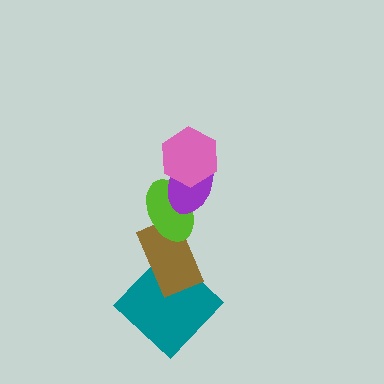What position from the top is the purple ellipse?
The purple ellipse is 2nd from the top.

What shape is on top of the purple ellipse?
The pink hexagon is on top of the purple ellipse.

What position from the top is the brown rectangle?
The brown rectangle is 4th from the top.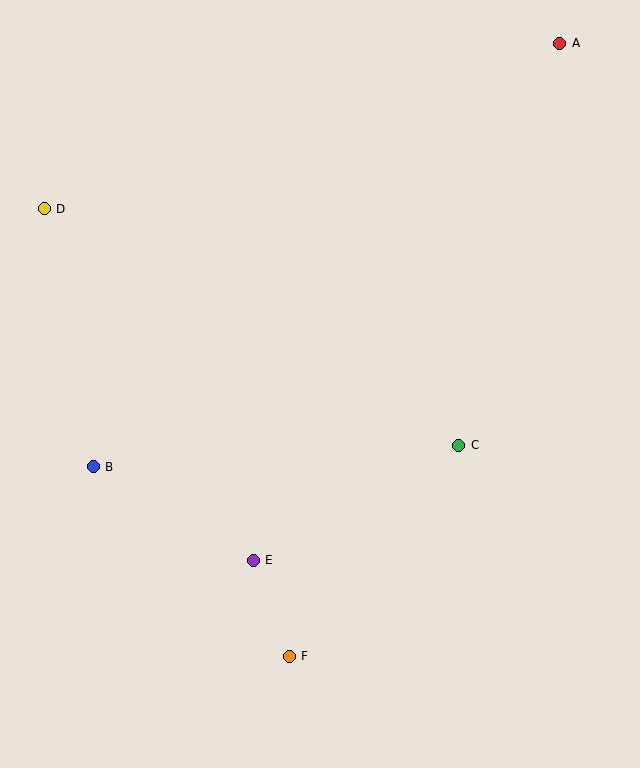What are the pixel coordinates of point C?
Point C is at (459, 445).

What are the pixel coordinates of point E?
Point E is at (253, 560).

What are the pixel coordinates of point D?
Point D is at (44, 209).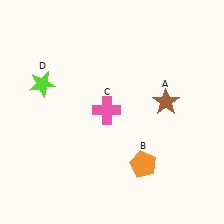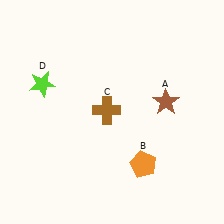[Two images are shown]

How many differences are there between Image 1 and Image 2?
There is 1 difference between the two images.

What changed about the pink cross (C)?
In Image 1, C is pink. In Image 2, it changed to brown.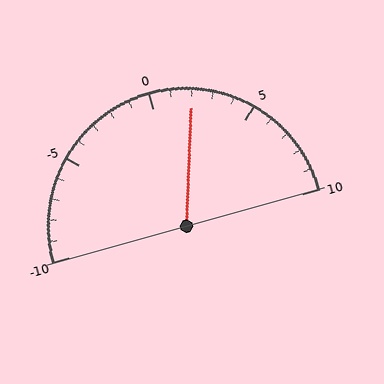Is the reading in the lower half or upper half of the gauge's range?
The reading is in the upper half of the range (-10 to 10).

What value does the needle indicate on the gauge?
The needle indicates approximately 2.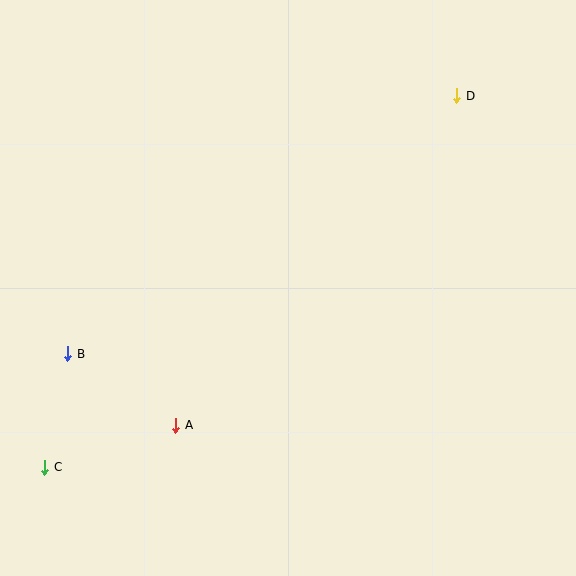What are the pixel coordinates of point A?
Point A is at (176, 425).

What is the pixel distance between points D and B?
The distance between D and B is 467 pixels.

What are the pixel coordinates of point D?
Point D is at (457, 96).